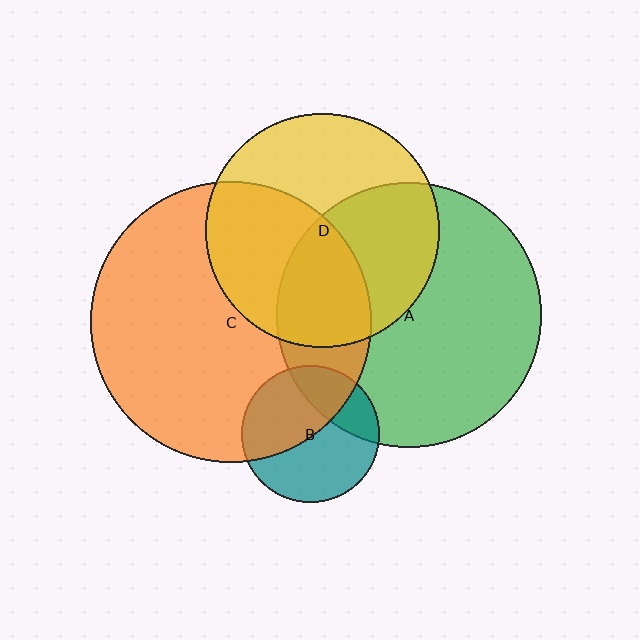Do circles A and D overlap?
Yes.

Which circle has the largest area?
Circle C (orange).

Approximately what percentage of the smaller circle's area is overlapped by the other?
Approximately 45%.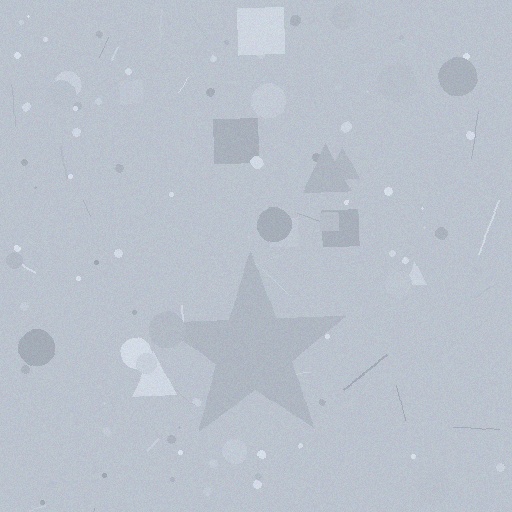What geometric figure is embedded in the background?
A star is embedded in the background.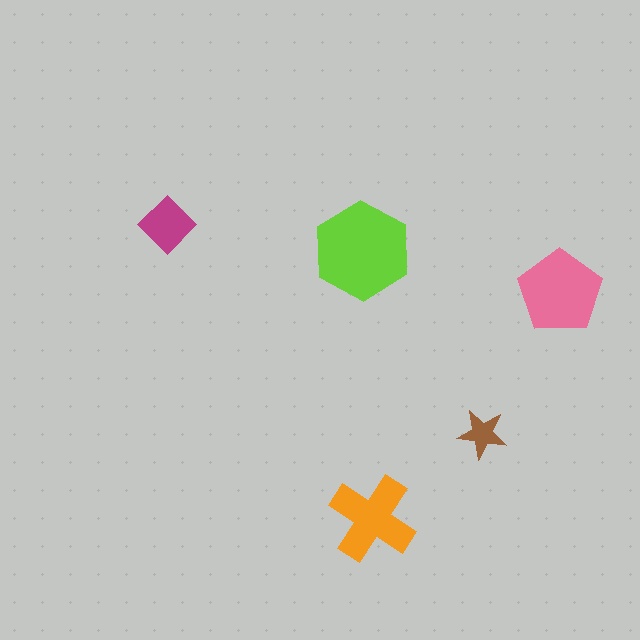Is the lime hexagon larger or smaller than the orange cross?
Larger.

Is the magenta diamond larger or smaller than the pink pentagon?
Smaller.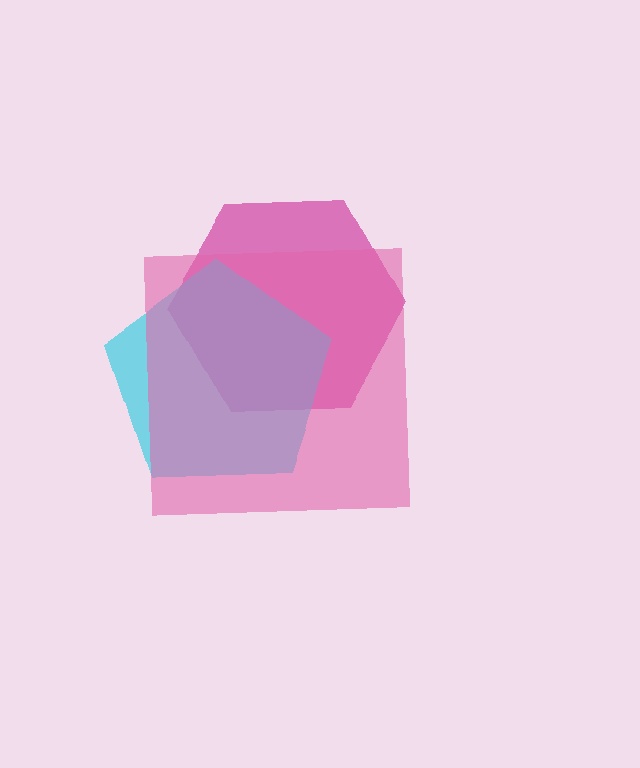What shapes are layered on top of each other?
The layered shapes are: a magenta hexagon, a cyan pentagon, a pink square.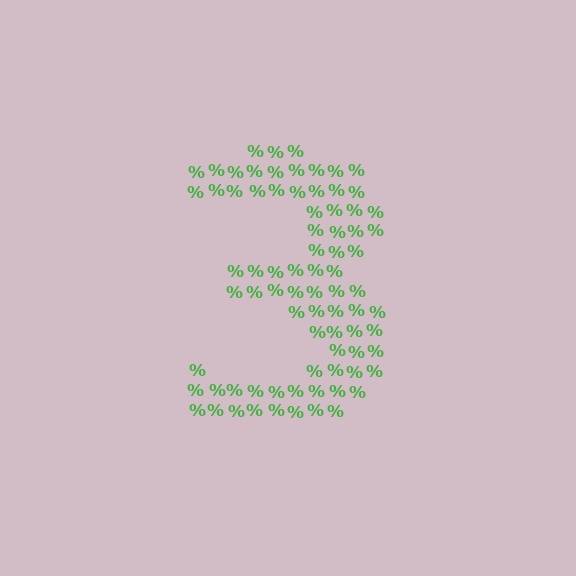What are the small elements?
The small elements are percent signs.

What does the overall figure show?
The overall figure shows the digit 3.